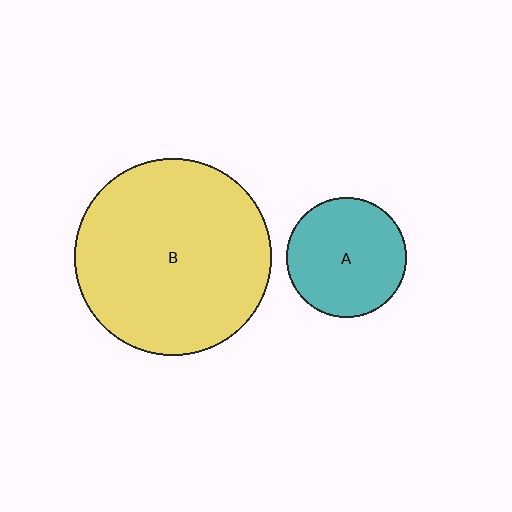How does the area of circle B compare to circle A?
Approximately 2.7 times.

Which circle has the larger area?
Circle B (yellow).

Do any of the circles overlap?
No, none of the circles overlap.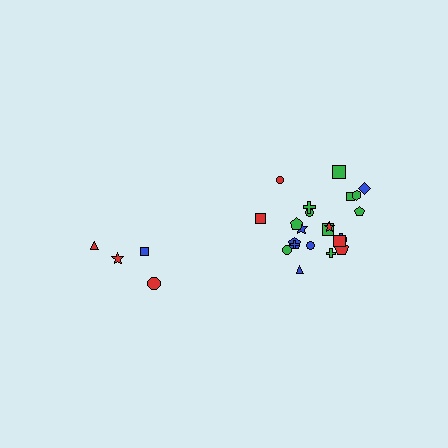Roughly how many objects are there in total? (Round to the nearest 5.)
Roughly 25 objects in total.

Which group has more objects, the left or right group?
The right group.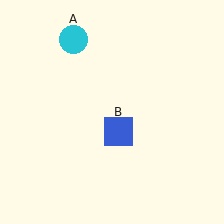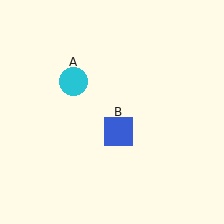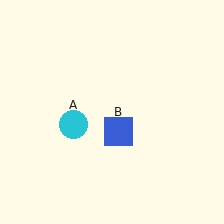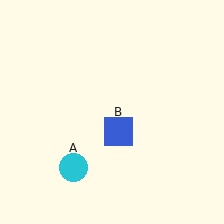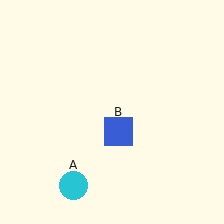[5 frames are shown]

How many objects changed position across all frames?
1 object changed position: cyan circle (object A).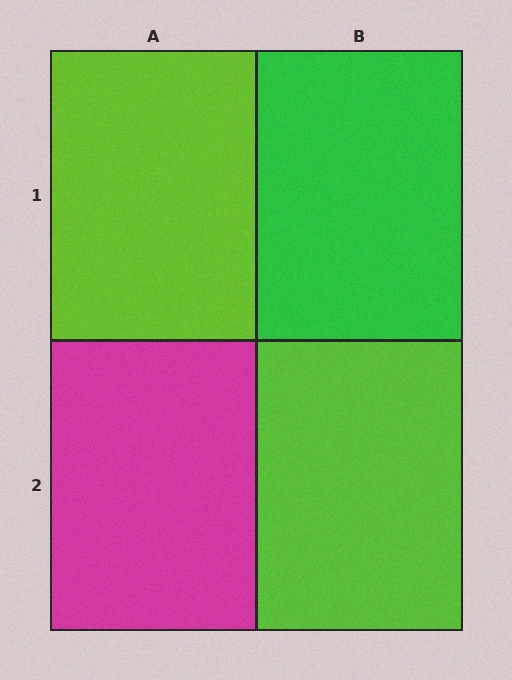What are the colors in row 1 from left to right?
Lime, green.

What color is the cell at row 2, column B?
Lime.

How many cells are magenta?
1 cell is magenta.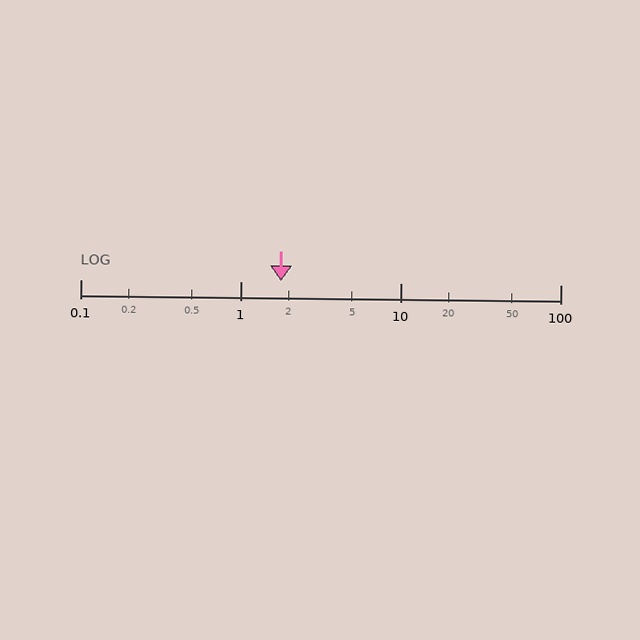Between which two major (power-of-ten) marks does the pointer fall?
The pointer is between 1 and 10.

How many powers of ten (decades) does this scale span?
The scale spans 3 decades, from 0.1 to 100.